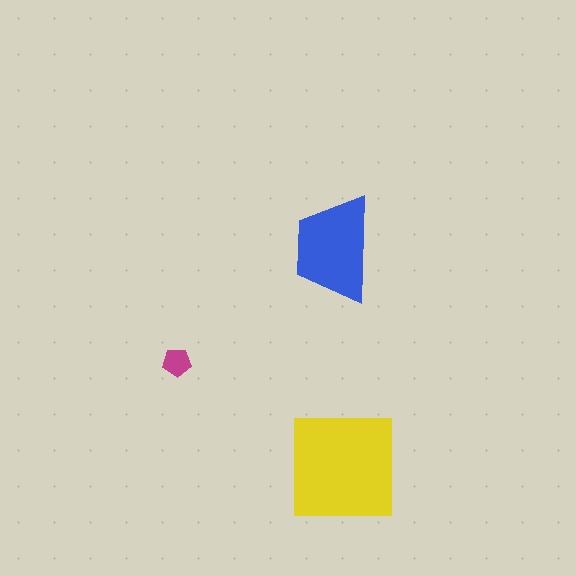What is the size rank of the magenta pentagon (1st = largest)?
3rd.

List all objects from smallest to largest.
The magenta pentagon, the blue trapezoid, the yellow square.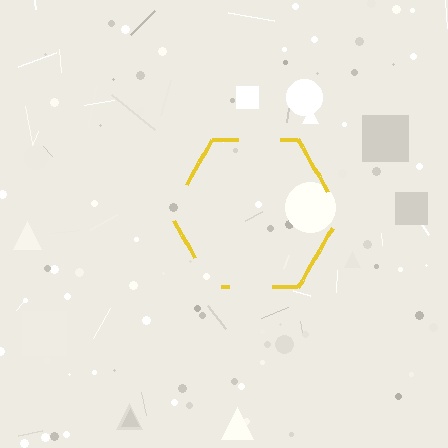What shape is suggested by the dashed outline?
The dashed outline suggests a hexagon.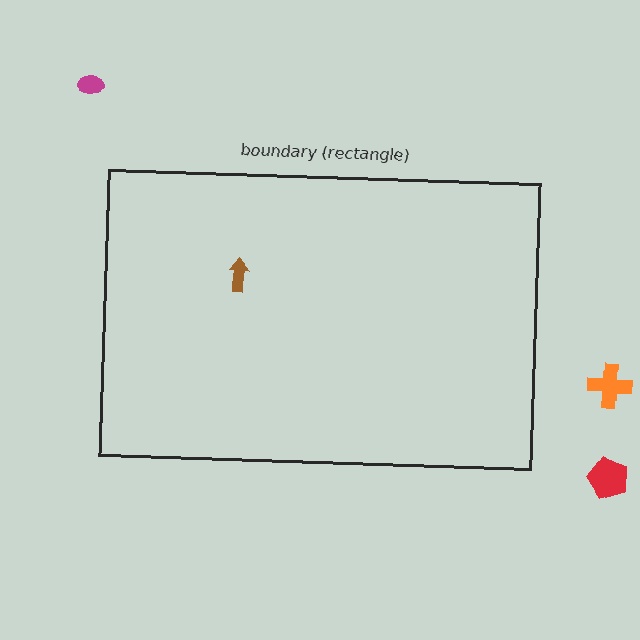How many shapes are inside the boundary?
1 inside, 3 outside.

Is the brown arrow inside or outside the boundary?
Inside.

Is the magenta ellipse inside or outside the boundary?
Outside.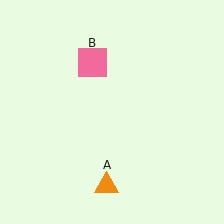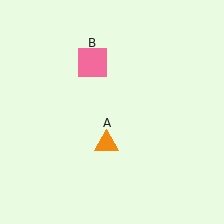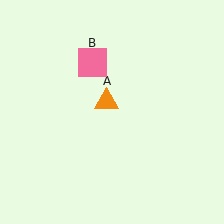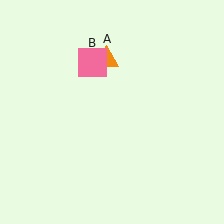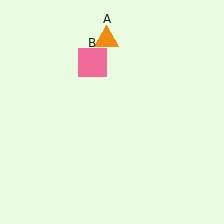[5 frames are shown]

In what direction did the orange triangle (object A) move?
The orange triangle (object A) moved up.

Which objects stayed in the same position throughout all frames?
Pink square (object B) remained stationary.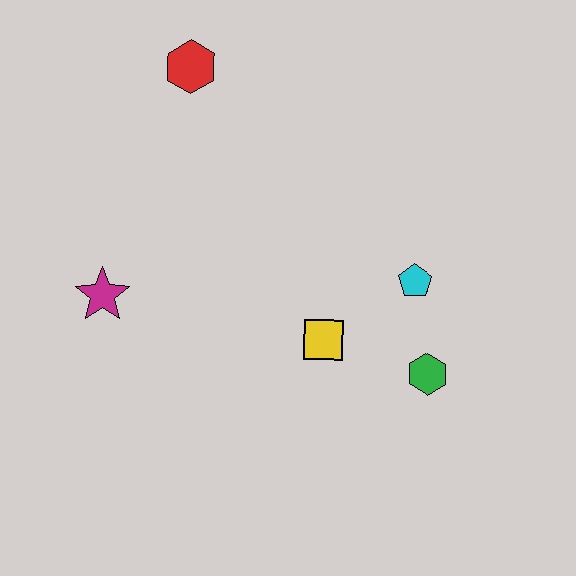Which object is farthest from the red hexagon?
The green hexagon is farthest from the red hexagon.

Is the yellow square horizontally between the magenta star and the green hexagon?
Yes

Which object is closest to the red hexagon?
The magenta star is closest to the red hexagon.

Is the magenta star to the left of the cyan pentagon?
Yes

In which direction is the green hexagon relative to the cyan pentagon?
The green hexagon is below the cyan pentagon.